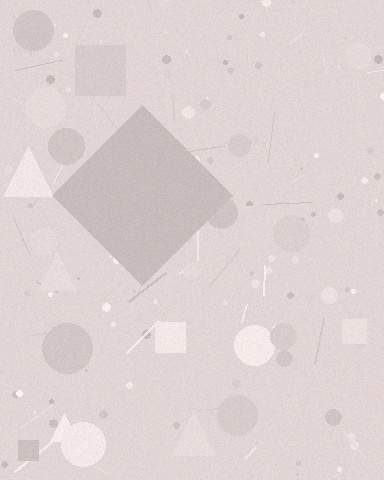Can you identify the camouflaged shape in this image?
The camouflaged shape is a diamond.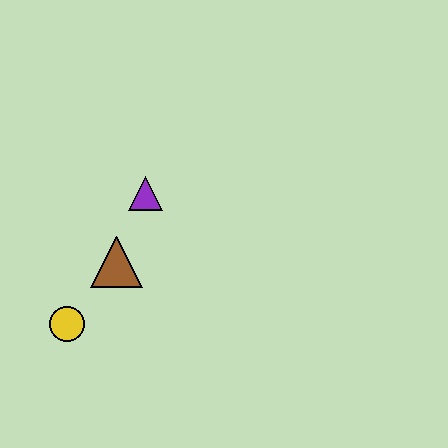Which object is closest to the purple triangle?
The brown triangle is closest to the purple triangle.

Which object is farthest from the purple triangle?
The yellow circle is farthest from the purple triangle.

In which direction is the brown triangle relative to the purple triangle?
The brown triangle is below the purple triangle.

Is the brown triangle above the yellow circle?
Yes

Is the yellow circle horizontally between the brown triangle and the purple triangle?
No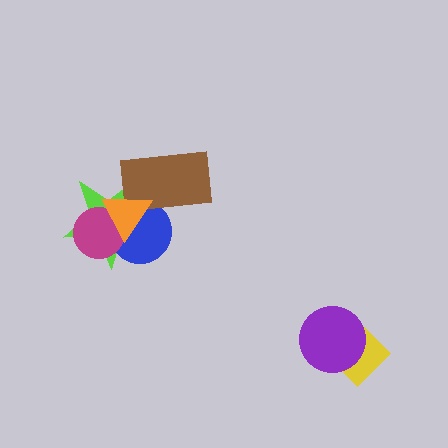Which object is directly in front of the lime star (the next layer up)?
The blue circle is directly in front of the lime star.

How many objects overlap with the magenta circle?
3 objects overlap with the magenta circle.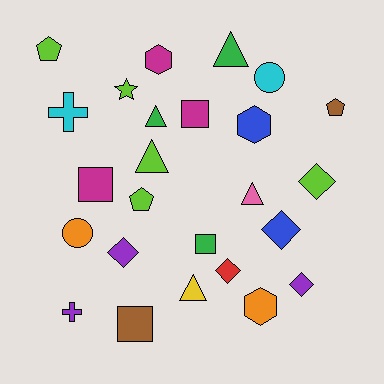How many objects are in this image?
There are 25 objects.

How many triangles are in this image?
There are 5 triangles.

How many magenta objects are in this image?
There are 3 magenta objects.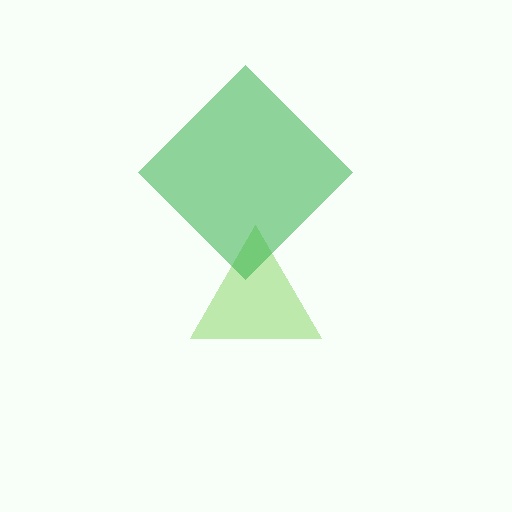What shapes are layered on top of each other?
The layered shapes are: a lime triangle, a green diamond.